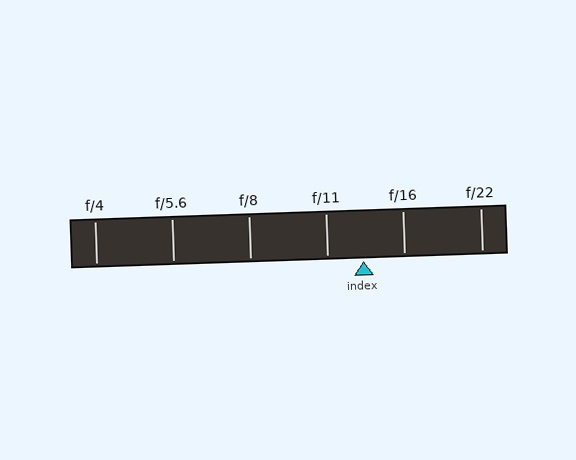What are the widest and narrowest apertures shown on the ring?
The widest aperture shown is f/4 and the narrowest is f/22.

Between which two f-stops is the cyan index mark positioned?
The index mark is between f/11 and f/16.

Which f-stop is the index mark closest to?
The index mark is closest to f/11.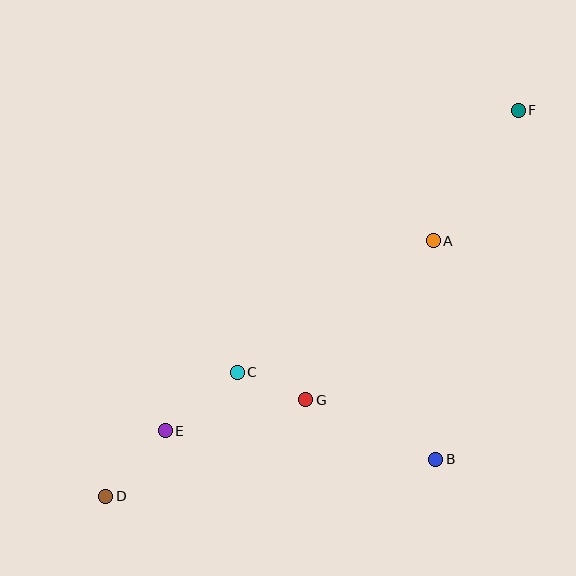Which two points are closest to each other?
Points C and G are closest to each other.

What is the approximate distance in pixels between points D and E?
The distance between D and E is approximately 88 pixels.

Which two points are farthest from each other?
Points D and F are farthest from each other.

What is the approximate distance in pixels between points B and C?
The distance between B and C is approximately 217 pixels.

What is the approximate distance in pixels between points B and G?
The distance between B and G is approximately 143 pixels.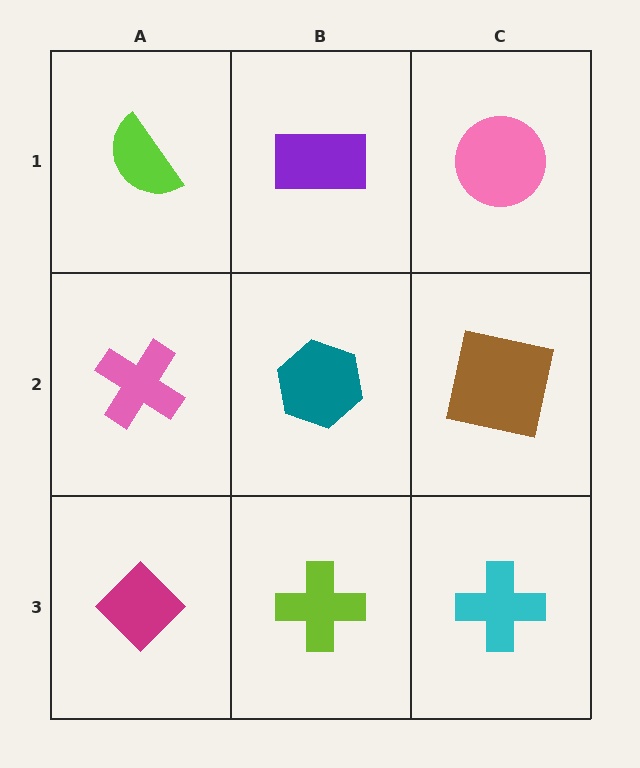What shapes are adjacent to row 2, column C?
A pink circle (row 1, column C), a cyan cross (row 3, column C), a teal hexagon (row 2, column B).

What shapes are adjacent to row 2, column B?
A purple rectangle (row 1, column B), a lime cross (row 3, column B), a pink cross (row 2, column A), a brown square (row 2, column C).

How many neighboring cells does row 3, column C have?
2.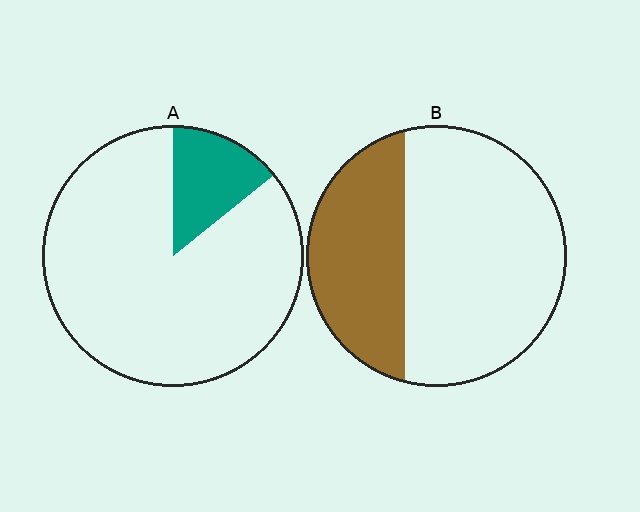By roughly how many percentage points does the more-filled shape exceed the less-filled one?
By roughly 20 percentage points (B over A).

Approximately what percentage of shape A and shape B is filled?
A is approximately 15% and B is approximately 35%.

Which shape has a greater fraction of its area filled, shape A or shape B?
Shape B.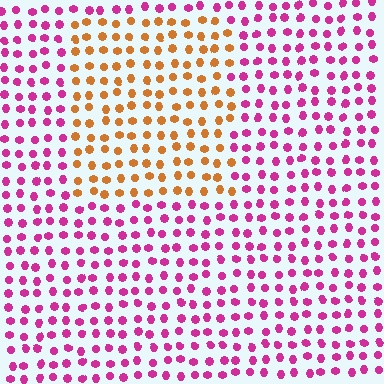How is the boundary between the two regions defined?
The boundary is defined purely by a slight shift in hue (about 67 degrees). Spacing, size, and orientation are identical on both sides.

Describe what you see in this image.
The image is filled with small magenta elements in a uniform arrangement. A rectangle-shaped region is visible where the elements are tinted to a slightly different hue, forming a subtle color boundary.